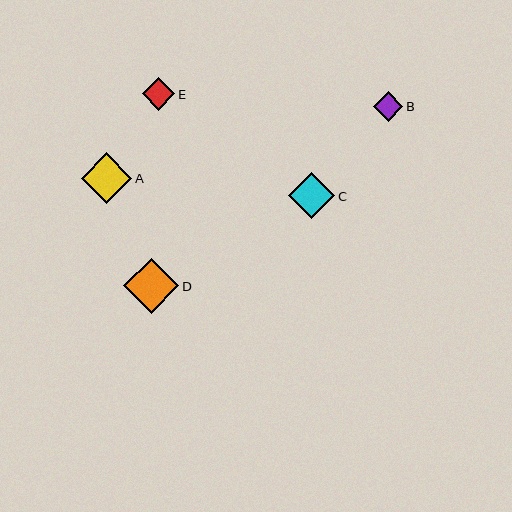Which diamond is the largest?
Diamond D is the largest with a size of approximately 55 pixels.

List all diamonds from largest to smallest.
From largest to smallest: D, A, C, E, B.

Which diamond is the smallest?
Diamond B is the smallest with a size of approximately 29 pixels.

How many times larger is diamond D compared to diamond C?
Diamond D is approximately 1.2 times the size of diamond C.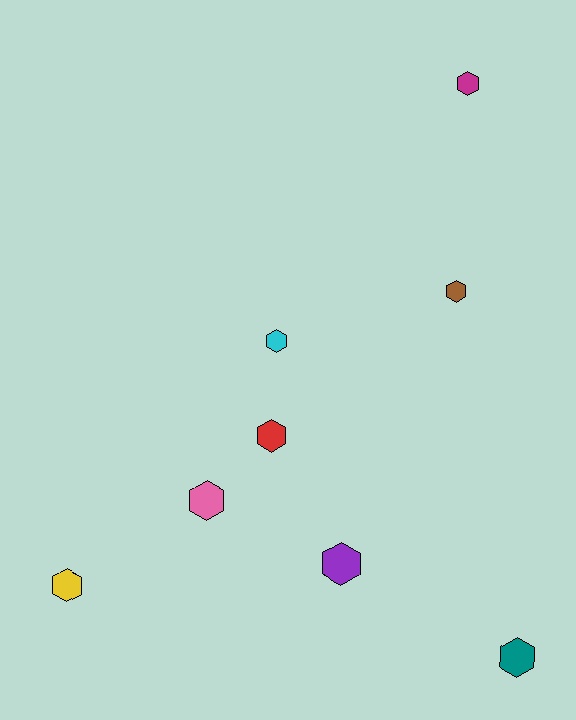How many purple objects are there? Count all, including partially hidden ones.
There is 1 purple object.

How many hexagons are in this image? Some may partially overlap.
There are 8 hexagons.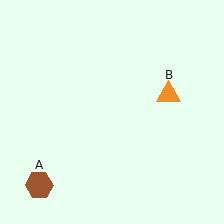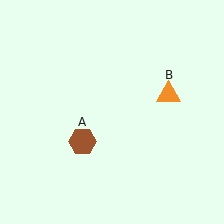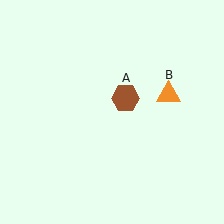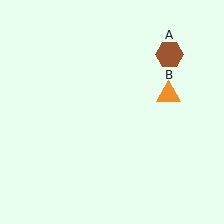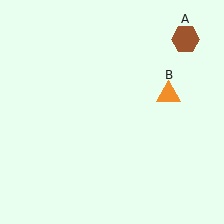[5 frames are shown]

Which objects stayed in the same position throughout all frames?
Orange triangle (object B) remained stationary.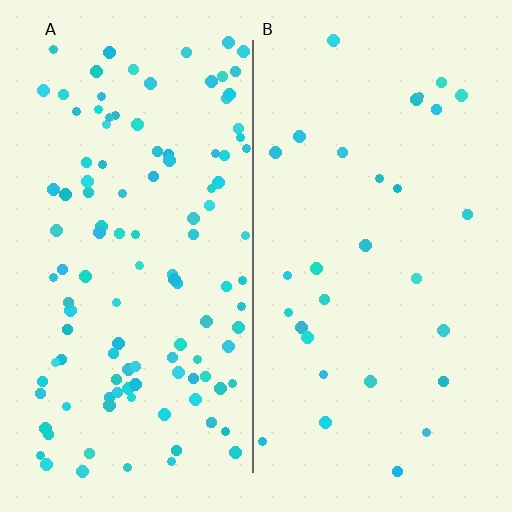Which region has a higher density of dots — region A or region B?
A (the left).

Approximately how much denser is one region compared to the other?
Approximately 3.9× — region A over region B.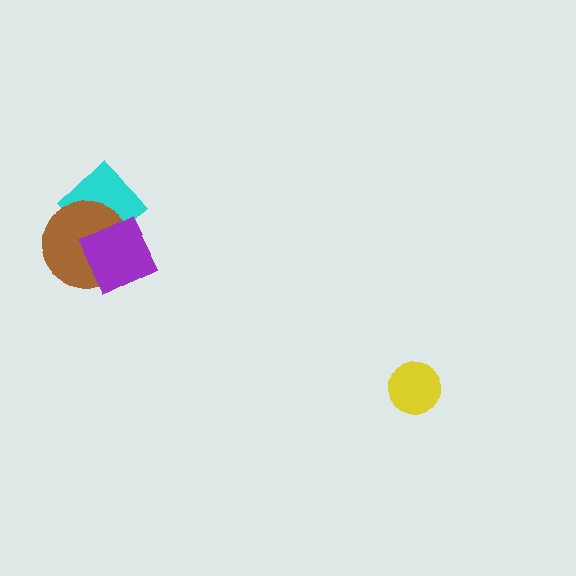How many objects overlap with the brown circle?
2 objects overlap with the brown circle.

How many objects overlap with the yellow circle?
0 objects overlap with the yellow circle.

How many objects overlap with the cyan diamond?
2 objects overlap with the cyan diamond.